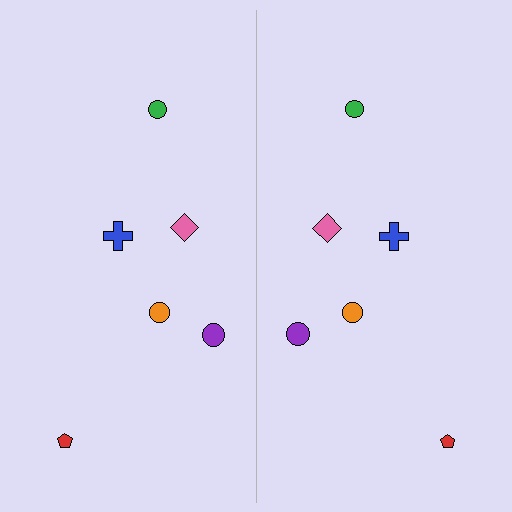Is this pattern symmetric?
Yes, this pattern has bilateral (reflection) symmetry.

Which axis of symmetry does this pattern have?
The pattern has a vertical axis of symmetry running through the center of the image.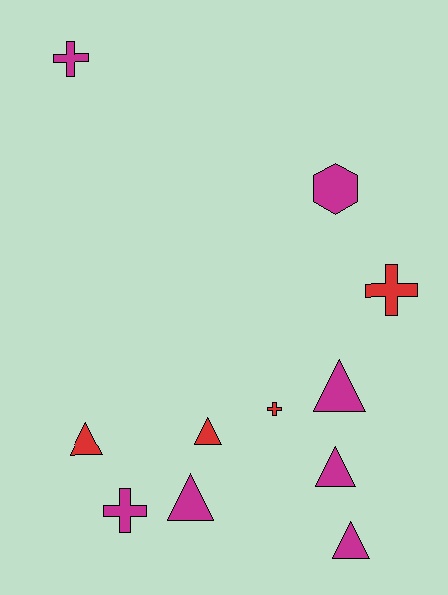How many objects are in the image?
There are 11 objects.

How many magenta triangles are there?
There are 4 magenta triangles.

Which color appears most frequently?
Magenta, with 7 objects.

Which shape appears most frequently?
Triangle, with 6 objects.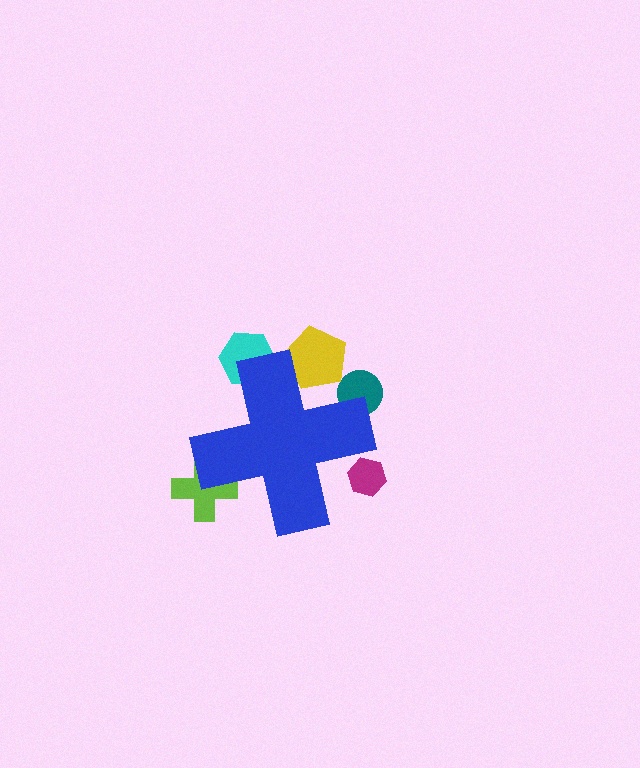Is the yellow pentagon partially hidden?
Yes, the yellow pentagon is partially hidden behind the blue cross.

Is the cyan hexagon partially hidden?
Yes, the cyan hexagon is partially hidden behind the blue cross.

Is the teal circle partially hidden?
Yes, the teal circle is partially hidden behind the blue cross.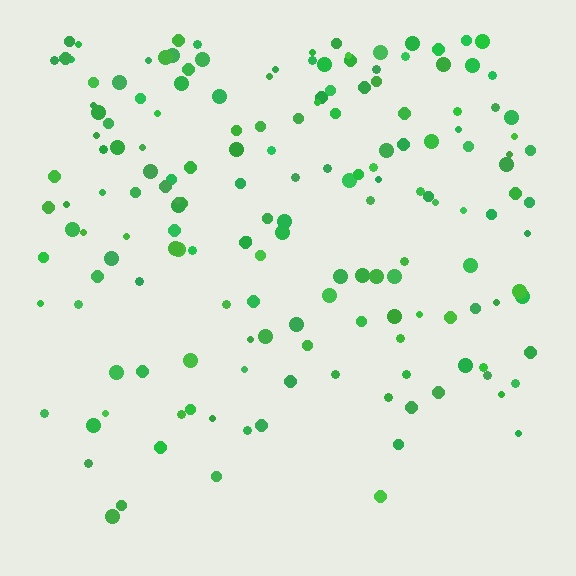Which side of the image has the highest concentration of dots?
The top.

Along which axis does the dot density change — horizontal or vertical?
Vertical.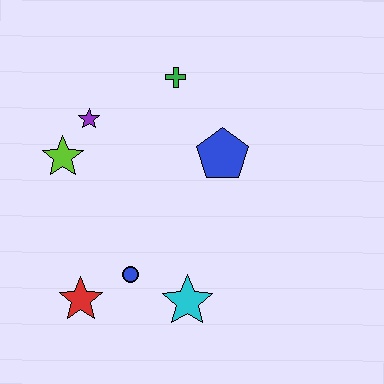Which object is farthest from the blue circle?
The green cross is farthest from the blue circle.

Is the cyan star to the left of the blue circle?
No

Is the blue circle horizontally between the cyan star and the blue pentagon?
No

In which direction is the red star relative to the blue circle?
The red star is to the left of the blue circle.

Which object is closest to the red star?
The blue circle is closest to the red star.